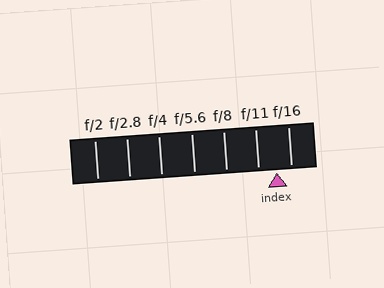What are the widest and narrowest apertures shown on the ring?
The widest aperture shown is f/2 and the narrowest is f/16.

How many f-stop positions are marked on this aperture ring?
There are 7 f-stop positions marked.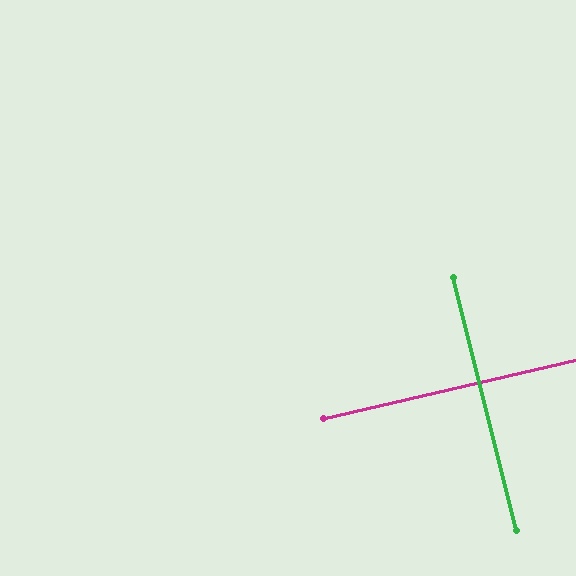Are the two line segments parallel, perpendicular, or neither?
Perpendicular — they meet at approximately 89°.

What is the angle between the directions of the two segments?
Approximately 89 degrees.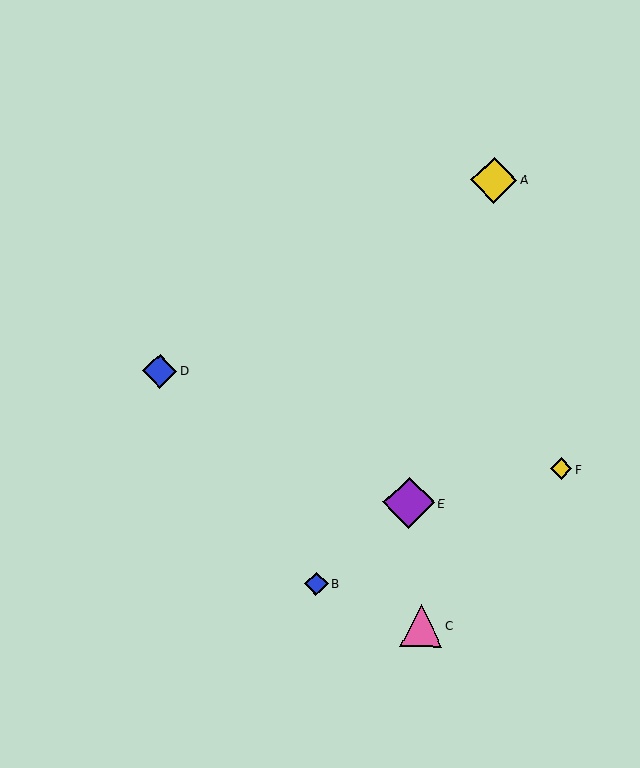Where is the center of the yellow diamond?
The center of the yellow diamond is at (561, 469).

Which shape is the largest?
The purple diamond (labeled E) is the largest.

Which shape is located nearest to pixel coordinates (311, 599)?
The blue diamond (labeled B) at (316, 584) is nearest to that location.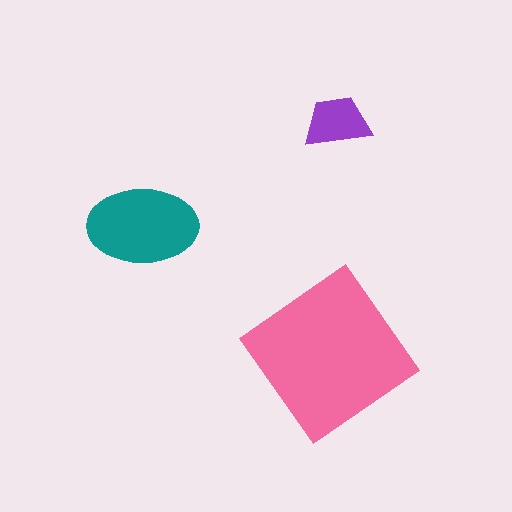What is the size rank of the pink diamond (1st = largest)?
1st.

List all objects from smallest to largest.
The purple trapezoid, the teal ellipse, the pink diamond.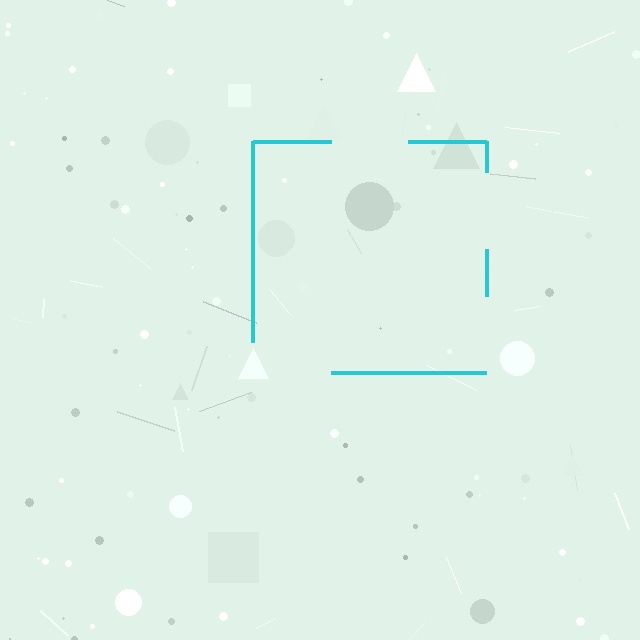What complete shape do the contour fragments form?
The contour fragments form a square.